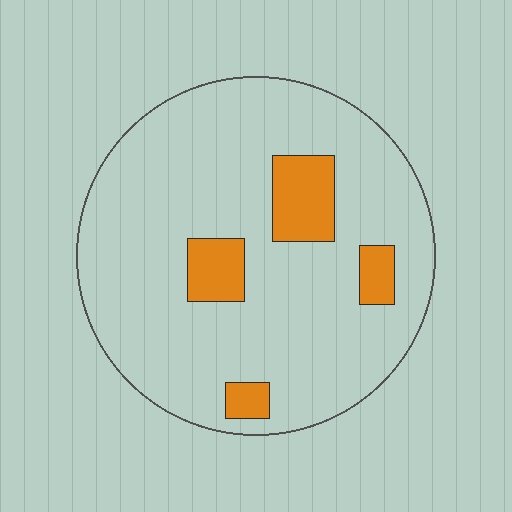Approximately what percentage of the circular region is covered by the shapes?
Approximately 15%.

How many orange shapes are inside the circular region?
4.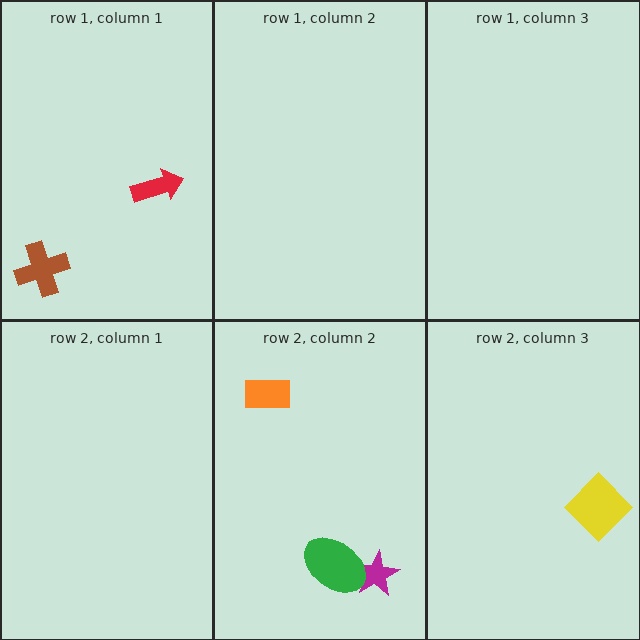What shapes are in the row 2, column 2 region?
The magenta star, the green ellipse, the orange rectangle.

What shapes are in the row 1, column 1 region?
The red arrow, the brown cross.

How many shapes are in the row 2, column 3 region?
1.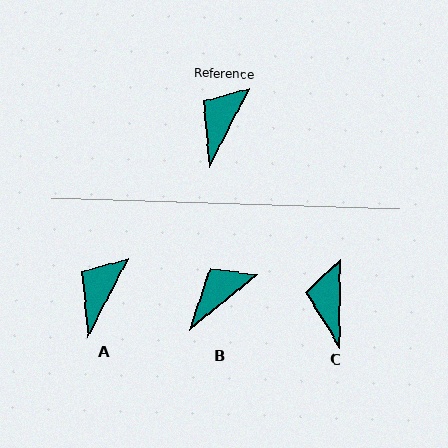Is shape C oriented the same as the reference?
No, it is off by about 27 degrees.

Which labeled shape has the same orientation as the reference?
A.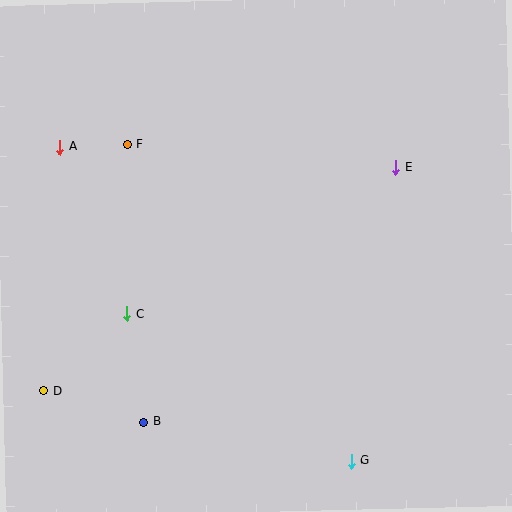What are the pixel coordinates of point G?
Point G is at (351, 461).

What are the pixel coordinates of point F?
Point F is at (128, 144).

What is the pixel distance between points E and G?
The distance between E and G is 297 pixels.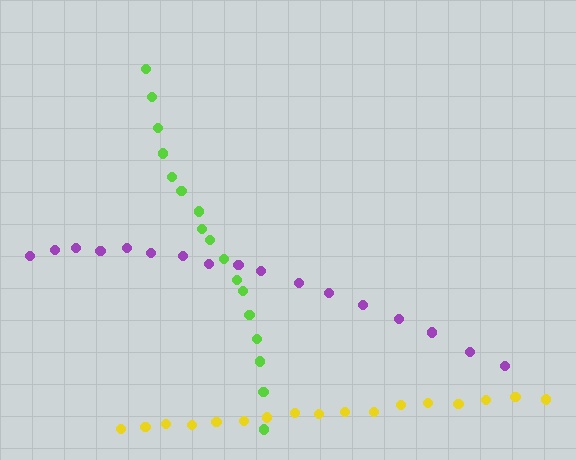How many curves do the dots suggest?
There are 3 distinct paths.